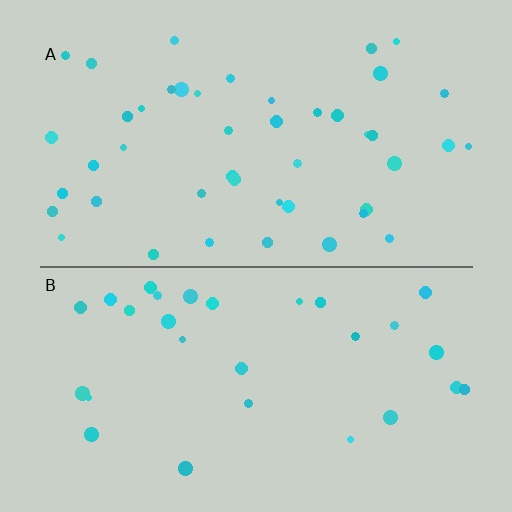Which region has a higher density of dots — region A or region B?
A (the top).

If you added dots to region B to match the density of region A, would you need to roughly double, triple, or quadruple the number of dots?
Approximately double.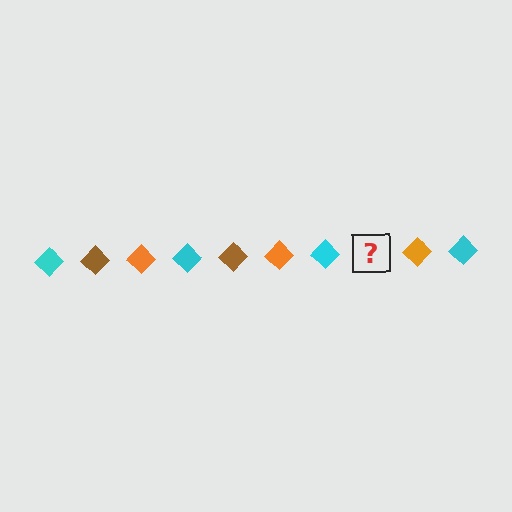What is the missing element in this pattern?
The missing element is a brown diamond.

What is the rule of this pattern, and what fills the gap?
The rule is that the pattern cycles through cyan, brown, orange diamonds. The gap should be filled with a brown diamond.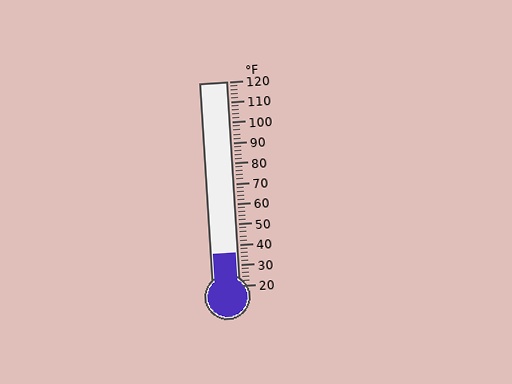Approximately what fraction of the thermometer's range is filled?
The thermometer is filled to approximately 15% of its range.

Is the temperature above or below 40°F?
The temperature is below 40°F.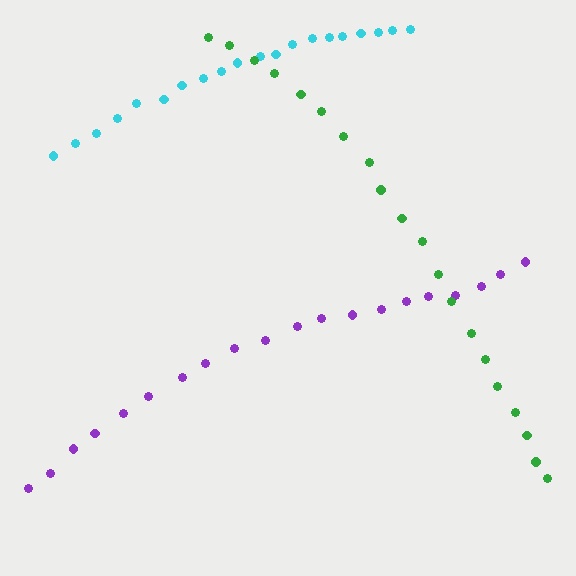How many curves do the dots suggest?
There are 3 distinct paths.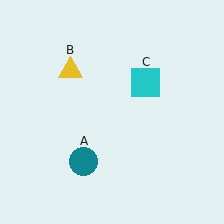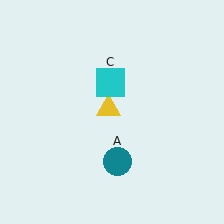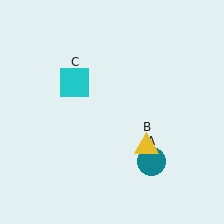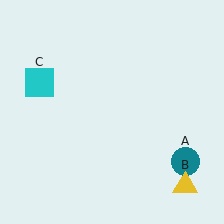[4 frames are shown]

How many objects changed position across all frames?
3 objects changed position: teal circle (object A), yellow triangle (object B), cyan square (object C).